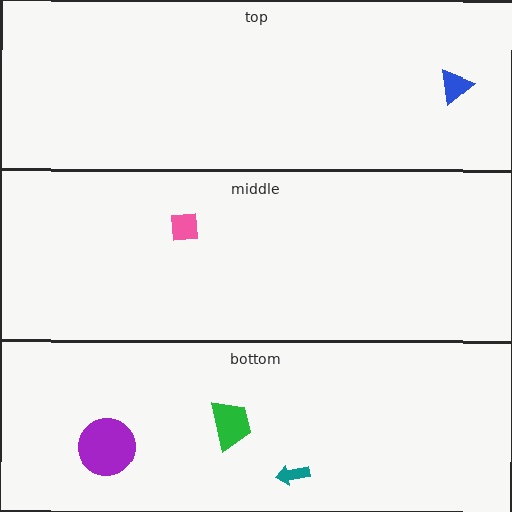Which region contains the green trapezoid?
The bottom region.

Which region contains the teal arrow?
The bottom region.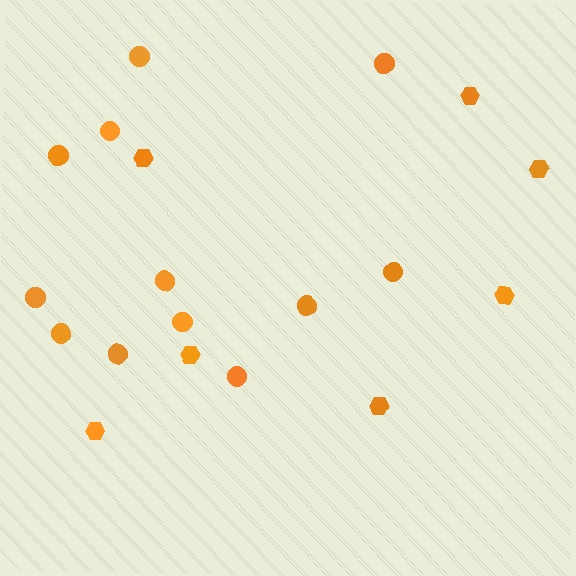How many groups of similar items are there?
There are 2 groups: one group of hexagons (7) and one group of circles (12).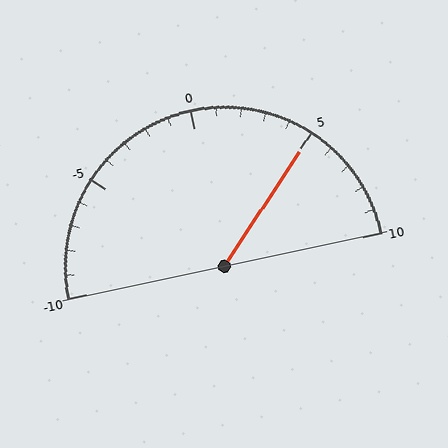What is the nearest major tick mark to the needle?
The nearest major tick mark is 5.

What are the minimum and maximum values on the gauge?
The gauge ranges from -10 to 10.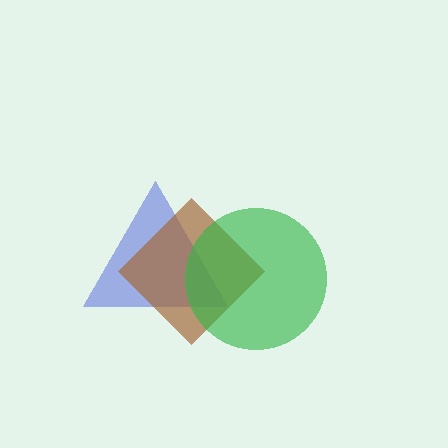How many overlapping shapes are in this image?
There are 3 overlapping shapes in the image.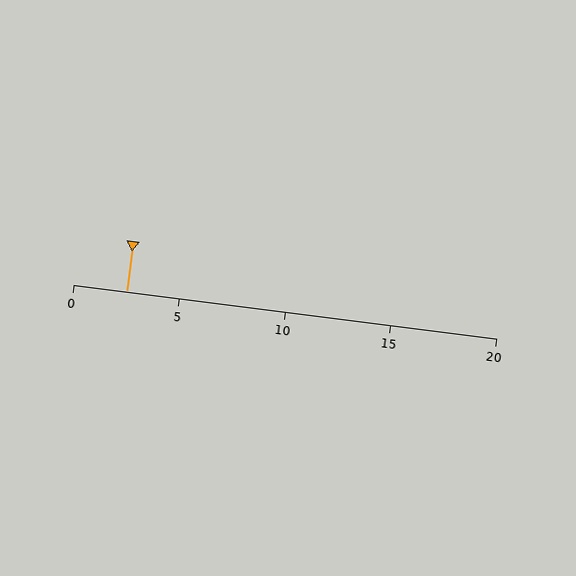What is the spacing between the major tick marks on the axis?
The major ticks are spaced 5 apart.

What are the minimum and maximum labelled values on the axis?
The axis runs from 0 to 20.